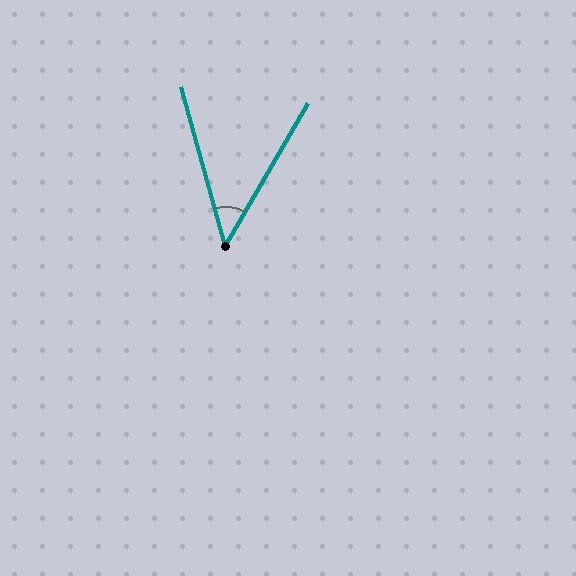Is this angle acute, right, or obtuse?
It is acute.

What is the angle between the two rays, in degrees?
Approximately 46 degrees.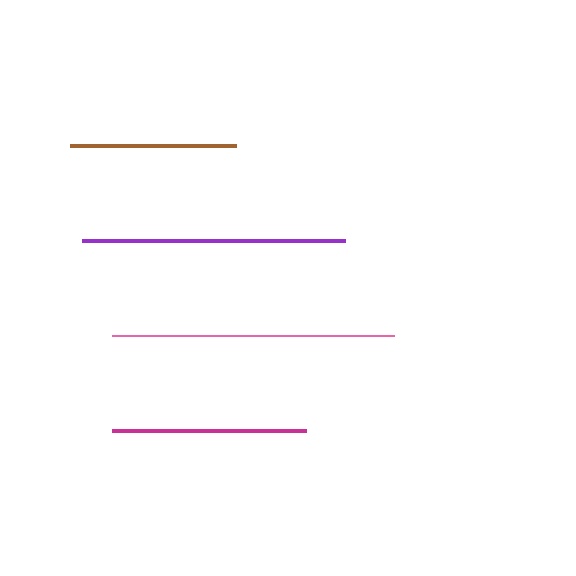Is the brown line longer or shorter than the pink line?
The pink line is longer than the brown line.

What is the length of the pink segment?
The pink segment is approximately 282 pixels long.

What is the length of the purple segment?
The purple segment is approximately 263 pixels long.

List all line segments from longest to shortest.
From longest to shortest: pink, purple, magenta, brown.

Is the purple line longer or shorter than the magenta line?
The purple line is longer than the magenta line.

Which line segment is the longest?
The pink line is the longest at approximately 282 pixels.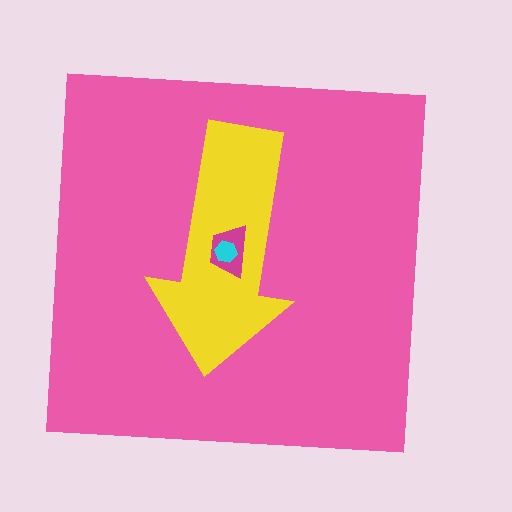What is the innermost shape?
The cyan hexagon.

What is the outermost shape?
The pink square.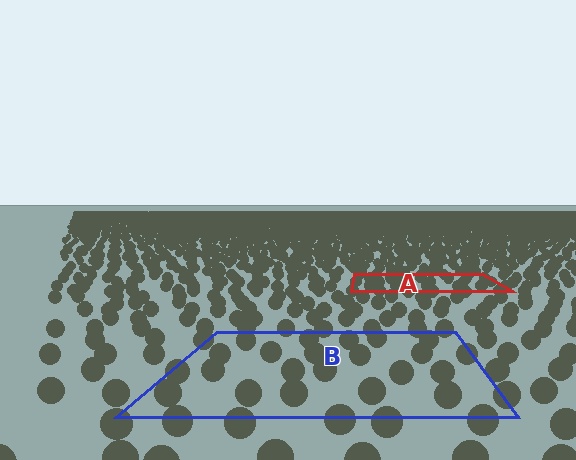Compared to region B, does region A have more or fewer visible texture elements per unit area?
Region A has more texture elements per unit area — they are packed more densely because it is farther away.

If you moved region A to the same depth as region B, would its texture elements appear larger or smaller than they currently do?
They would appear larger. At a closer depth, the same texture elements are projected at a bigger on-screen size.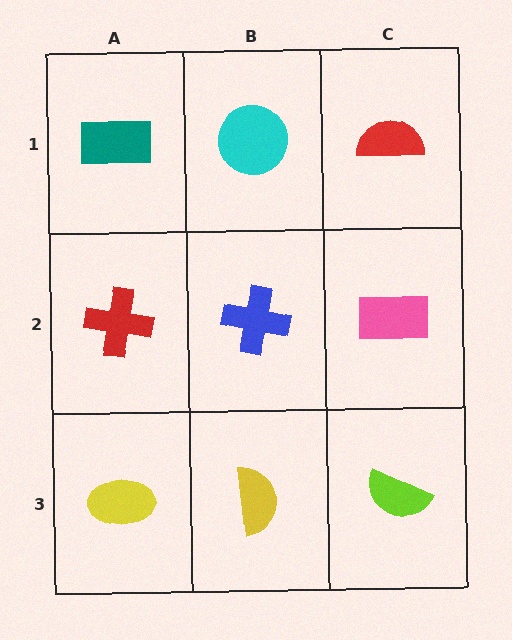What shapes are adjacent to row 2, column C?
A red semicircle (row 1, column C), a lime semicircle (row 3, column C), a blue cross (row 2, column B).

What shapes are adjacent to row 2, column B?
A cyan circle (row 1, column B), a yellow semicircle (row 3, column B), a red cross (row 2, column A), a pink rectangle (row 2, column C).